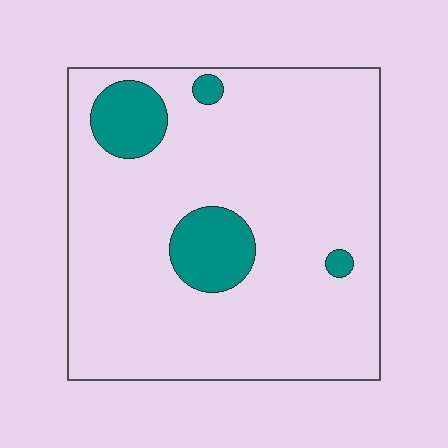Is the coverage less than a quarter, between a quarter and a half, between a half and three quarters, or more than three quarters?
Less than a quarter.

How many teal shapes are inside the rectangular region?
4.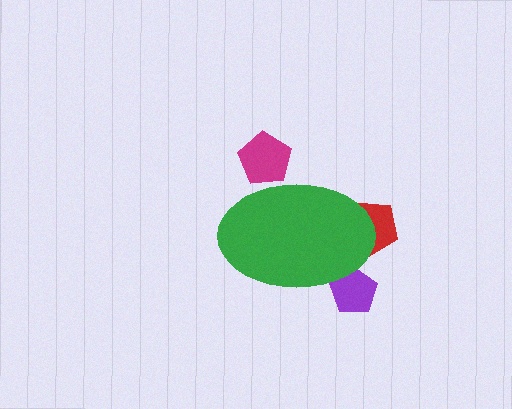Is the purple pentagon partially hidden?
Yes, the purple pentagon is partially hidden behind the green ellipse.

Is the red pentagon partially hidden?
Yes, the red pentagon is partially hidden behind the green ellipse.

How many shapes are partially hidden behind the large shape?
3 shapes are partially hidden.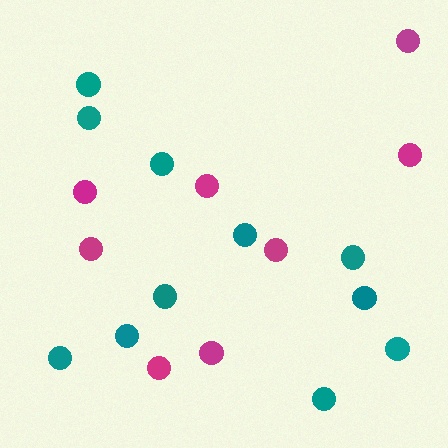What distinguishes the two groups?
There are 2 groups: one group of magenta circles (8) and one group of teal circles (11).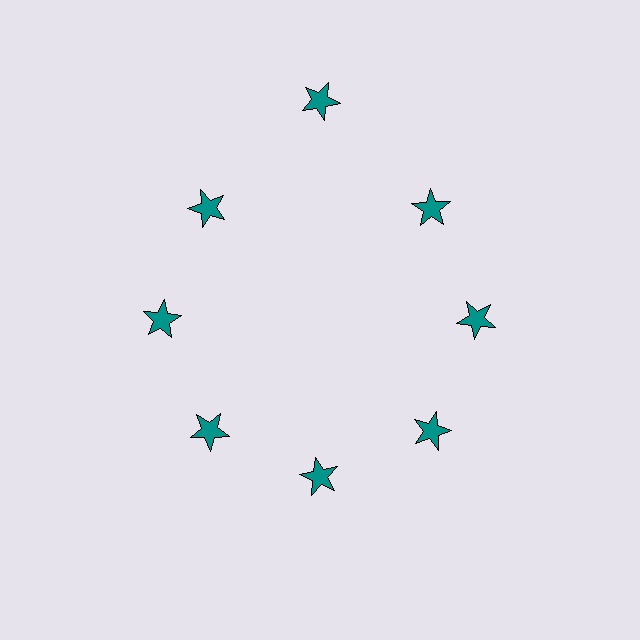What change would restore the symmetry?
The symmetry would be restored by moving it inward, back onto the ring so that all 8 stars sit at equal angles and equal distance from the center.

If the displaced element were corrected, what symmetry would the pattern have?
It would have 8-fold rotational symmetry — the pattern would map onto itself every 45 degrees.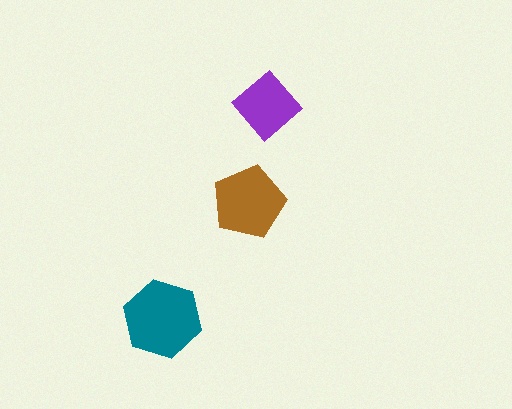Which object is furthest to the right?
The purple diamond is rightmost.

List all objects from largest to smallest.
The teal hexagon, the brown pentagon, the purple diamond.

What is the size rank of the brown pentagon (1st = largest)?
2nd.